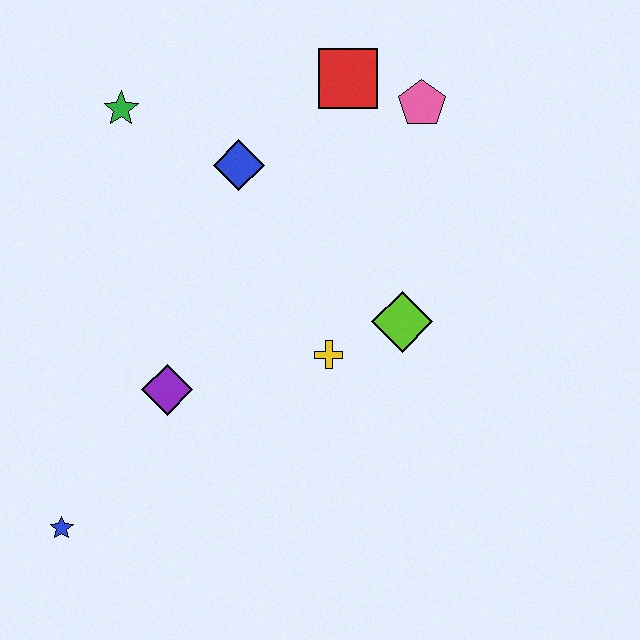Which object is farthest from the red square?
The blue star is farthest from the red square.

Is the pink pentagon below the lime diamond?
No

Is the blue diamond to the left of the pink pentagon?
Yes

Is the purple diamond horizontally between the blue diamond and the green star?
Yes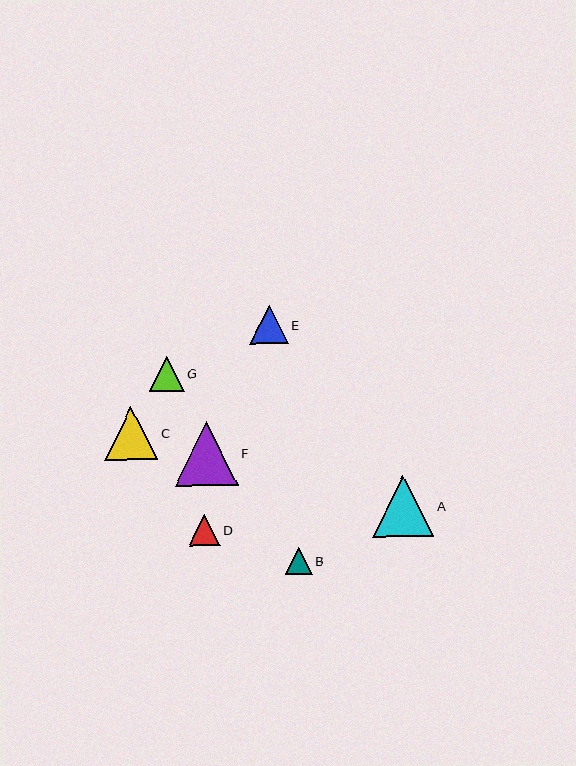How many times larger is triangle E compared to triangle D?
Triangle E is approximately 1.3 times the size of triangle D.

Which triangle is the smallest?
Triangle B is the smallest with a size of approximately 27 pixels.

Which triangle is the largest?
Triangle F is the largest with a size of approximately 63 pixels.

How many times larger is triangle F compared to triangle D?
Triangle F is approximately 2.1 times the size of triangle D.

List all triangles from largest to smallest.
From largest to smallest: F, A, C, E, G, D, B.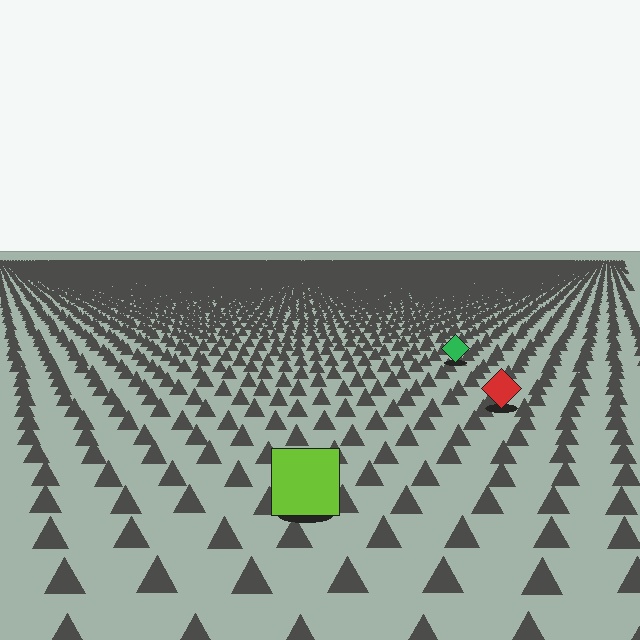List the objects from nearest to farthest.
From nearest to farthest: the lime square, the red diamond, the green diamond.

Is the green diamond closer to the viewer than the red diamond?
No. The red diamond is closer — you can tell from the texture gradient: the ground texture is coarser near it.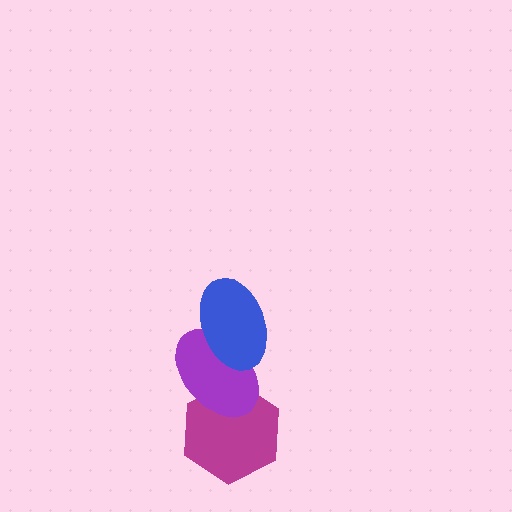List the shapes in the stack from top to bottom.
From top to bottom: the blue ellipse, the purple ellipse, the magenta hexagon.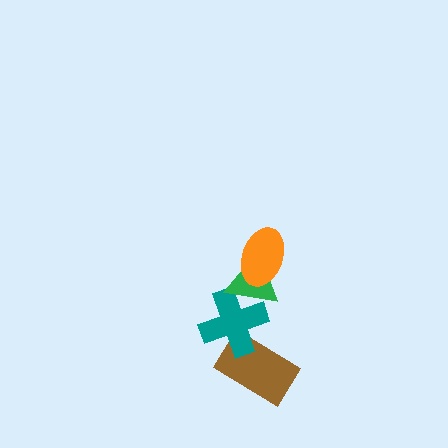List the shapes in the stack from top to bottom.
From top to bottom: the orange ellipse, the green triangle, the teal cross, the brown rectangle.